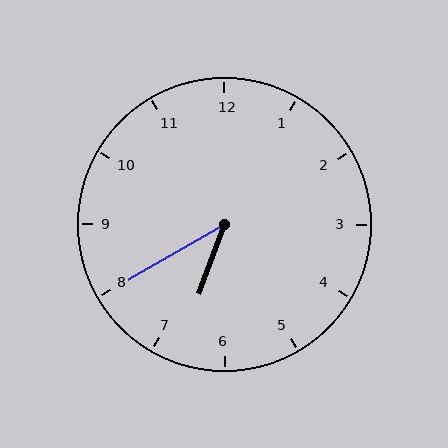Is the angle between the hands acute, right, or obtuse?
It is acute.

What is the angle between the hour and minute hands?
Approximately 40 degrees.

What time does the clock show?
6:40.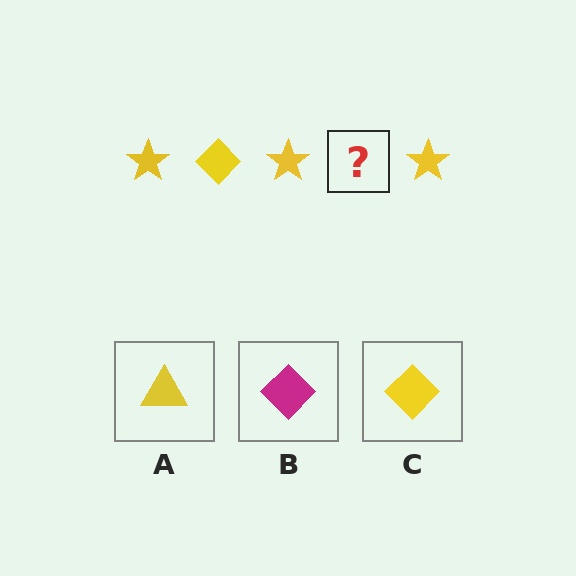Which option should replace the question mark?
Option C.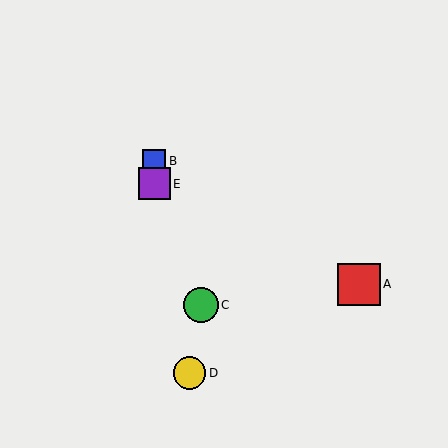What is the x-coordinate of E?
Object E is at x≈154.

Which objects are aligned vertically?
Objects B, E are aligned vertically.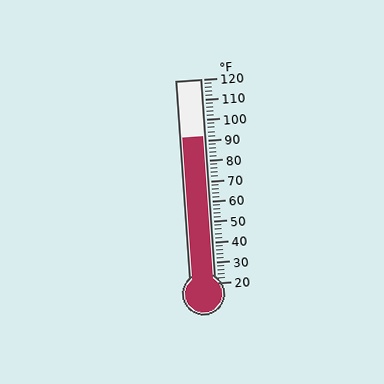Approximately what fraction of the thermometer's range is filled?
The thermometer is filled to approximately 70% of its range.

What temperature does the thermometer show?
The thermometer shows approximately 92°F.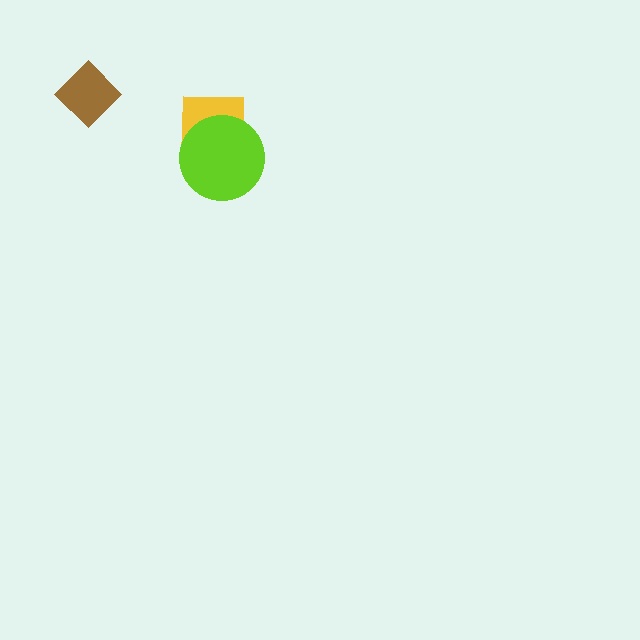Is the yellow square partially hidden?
Yes, it is partially covered by another shape.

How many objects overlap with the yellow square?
1 object overlaps with the yellow square.